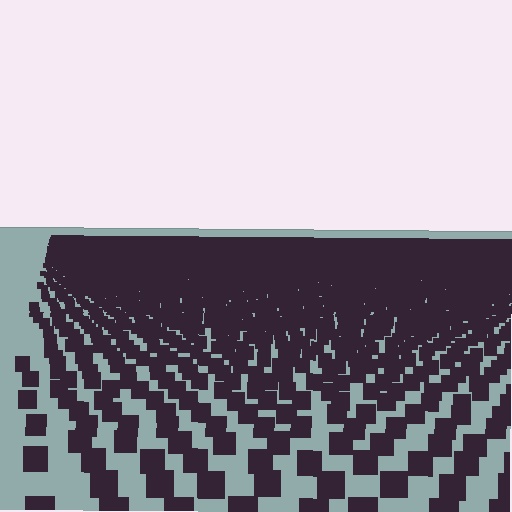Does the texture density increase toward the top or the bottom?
Density increases toward the top.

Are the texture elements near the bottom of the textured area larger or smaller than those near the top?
Larger. Near the bottom, elements are closer to the viewer and appear at a bigger on-screen size.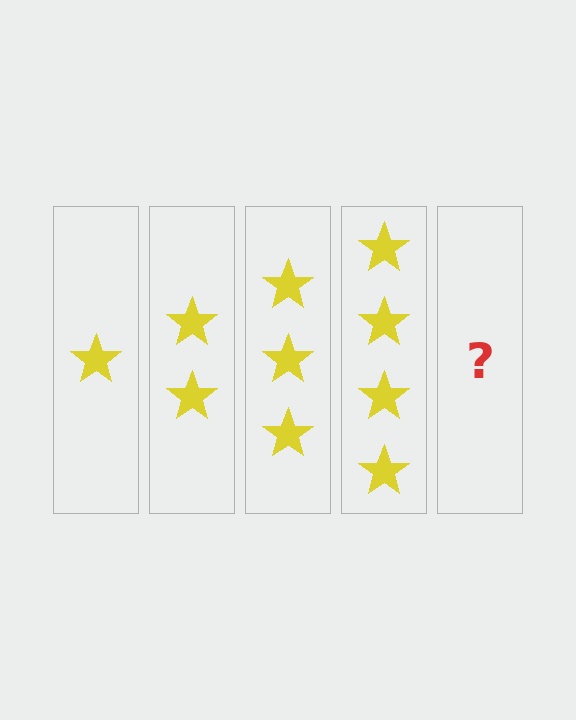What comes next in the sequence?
The next element should be 5 stars.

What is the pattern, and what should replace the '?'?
The pattern is that each step adds one more star. The '?' should be 5 stars.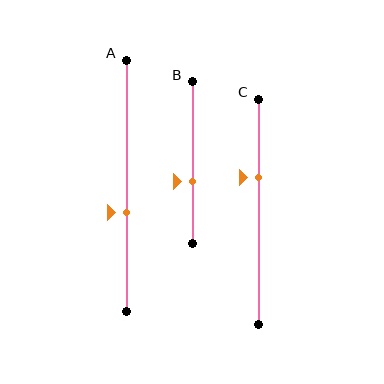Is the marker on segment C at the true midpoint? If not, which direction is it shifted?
No, the marker on segment C is shifted upward by about 15% of the segment length.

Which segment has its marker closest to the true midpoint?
Segment A has its marker closest to the true midpoint.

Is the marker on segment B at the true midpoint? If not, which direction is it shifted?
No, the marker on segment B is shifted downward by about 12% of the segment length.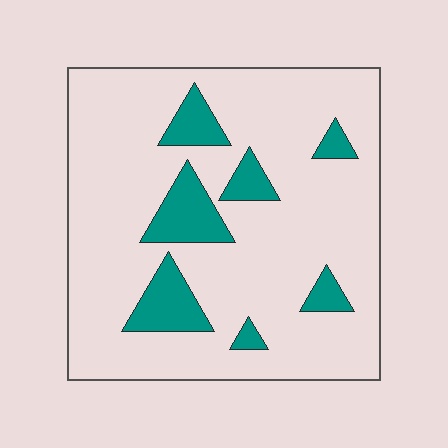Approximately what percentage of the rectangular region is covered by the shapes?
Approximately 15%.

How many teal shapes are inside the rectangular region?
7.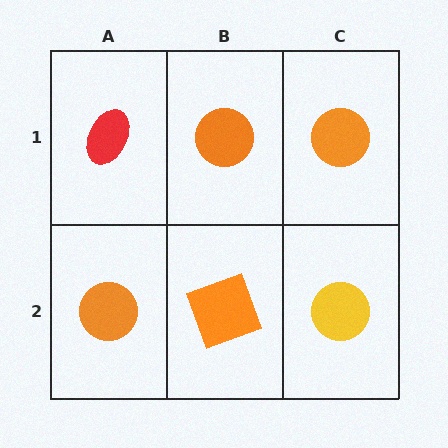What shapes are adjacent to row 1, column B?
An orange square (row 2, column B), a red ellipse (row 1, column A), an orange circle (row 1, column C).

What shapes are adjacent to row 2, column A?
A red ellipse (row 1, column A), an orange square (row 2, column B).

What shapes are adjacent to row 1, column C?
A yellow circle (row 2, column C), an orange circle (row 1, column B).